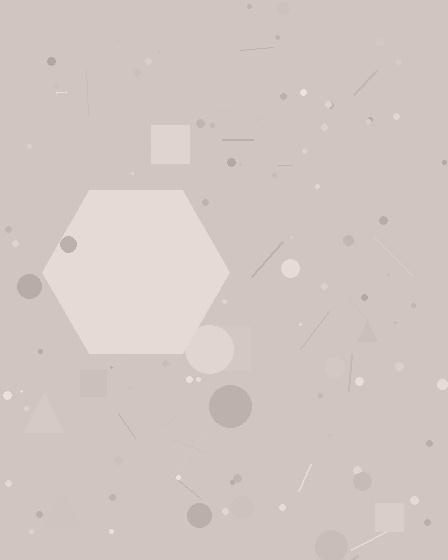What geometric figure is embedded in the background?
A hexagon is embedded in the background.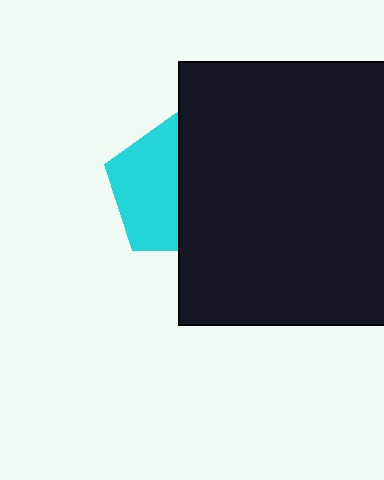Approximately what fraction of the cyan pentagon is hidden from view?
Roughly 51% of the cyan pentagon is hidden behind the black rectangle.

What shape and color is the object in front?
The object in front is a black rectangle.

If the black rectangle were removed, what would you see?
You would see the complete cyan pentagon.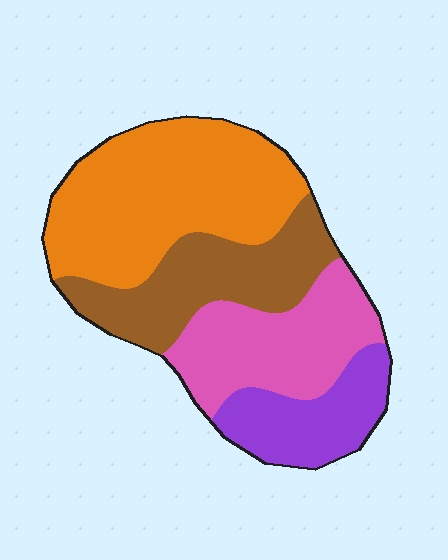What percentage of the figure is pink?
Pink covers about 25% of the figure.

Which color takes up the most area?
Orange, at roughly 40%.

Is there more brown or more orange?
Orange.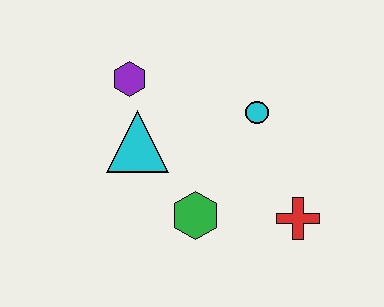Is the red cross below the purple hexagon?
Yes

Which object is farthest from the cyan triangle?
The red cross is farthest from the cyan triangle.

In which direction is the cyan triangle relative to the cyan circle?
The cyan triangle is to the left of the cyan circle.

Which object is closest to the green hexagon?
The cyan triangle is closest to the green hexagon.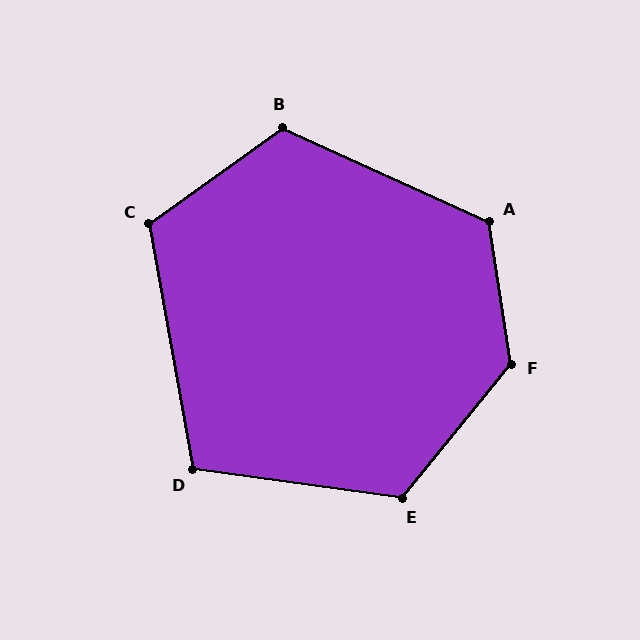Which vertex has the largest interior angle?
F, at approximately 132 degrees.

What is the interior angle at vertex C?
Approximately 116 degrees (obtuse).